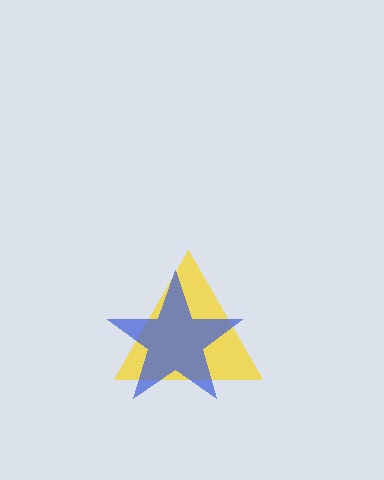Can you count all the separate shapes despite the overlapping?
Yes, there are 2 separate shapes.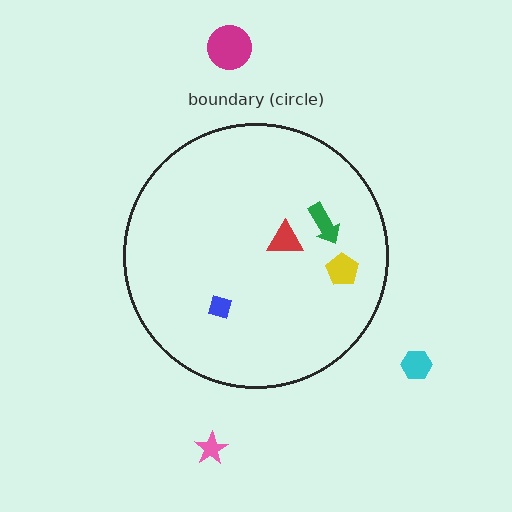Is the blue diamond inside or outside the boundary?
Inside.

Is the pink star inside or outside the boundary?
Outside.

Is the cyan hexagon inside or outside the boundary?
Outside.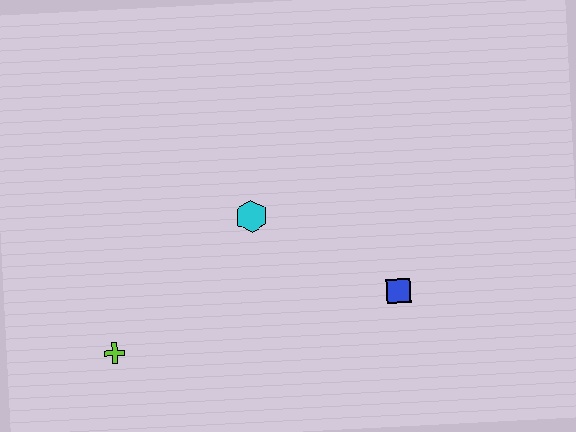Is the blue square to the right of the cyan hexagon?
Yes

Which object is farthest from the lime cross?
The blue square is farthest from the lime cross.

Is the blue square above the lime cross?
Yes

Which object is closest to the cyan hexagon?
The blue square is closest to the cyan hexagon.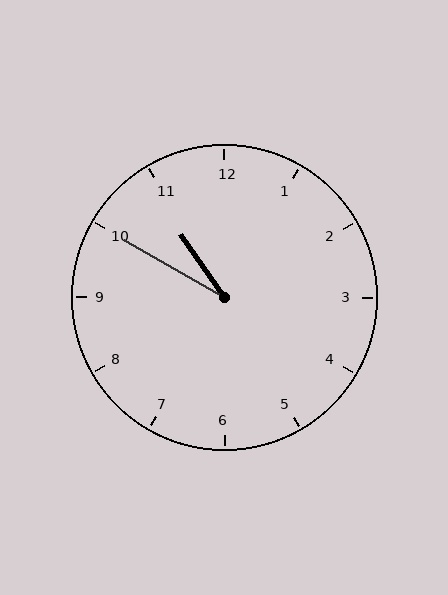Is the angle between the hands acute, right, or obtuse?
It is acute.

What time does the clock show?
10:50.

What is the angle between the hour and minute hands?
Approximately 25 degrees.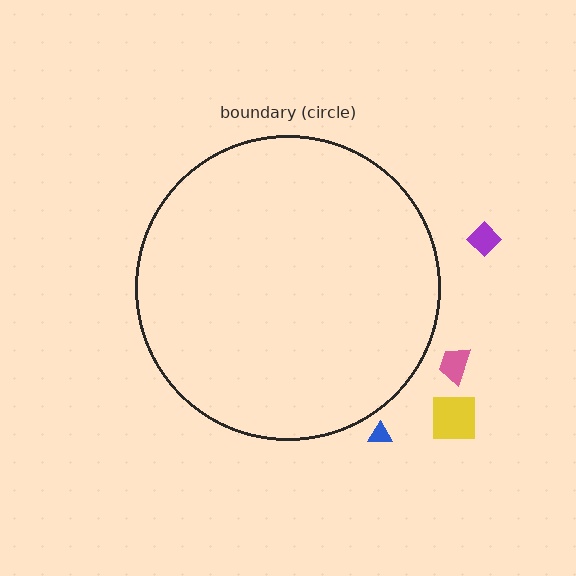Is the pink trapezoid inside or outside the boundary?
Outside.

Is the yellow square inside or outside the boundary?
Outside.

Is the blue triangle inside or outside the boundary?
Outside.